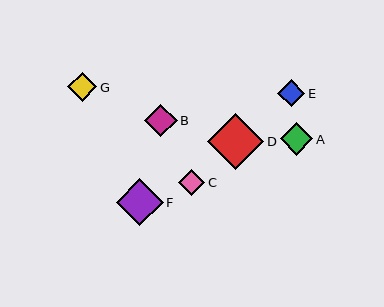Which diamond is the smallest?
Diamond C is the smallest with a size of approximately 26 pixels.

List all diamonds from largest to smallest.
From largest to smallest: D, F, B, A, G, E, C.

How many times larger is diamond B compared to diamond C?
Diamond B is approximately 1.2 times the size of diamond C.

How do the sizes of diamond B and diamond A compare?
Diamond B and diamond A are approximately the same size.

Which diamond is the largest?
Diamond D is the largest with a size of approximately 56 pixels.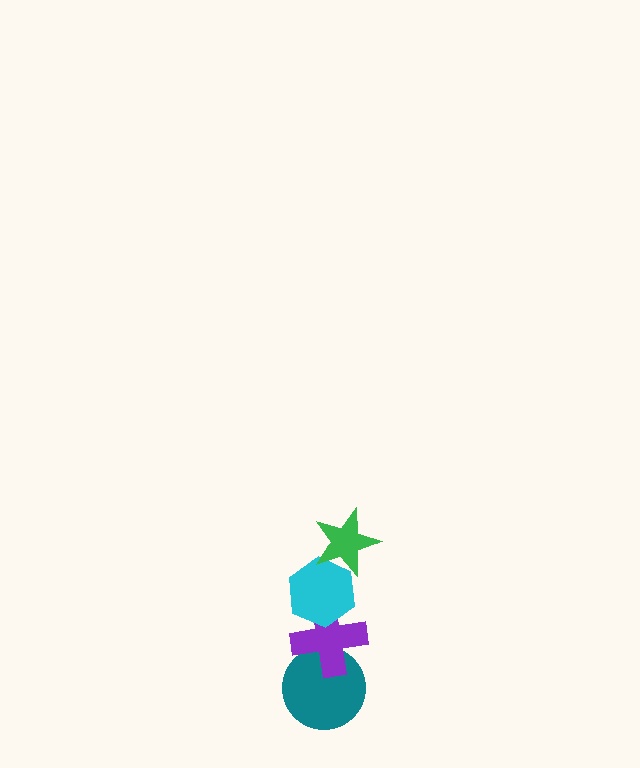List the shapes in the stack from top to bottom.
From top to bottom: the green star, the cyan hexagon, the purple cross, the teal circle.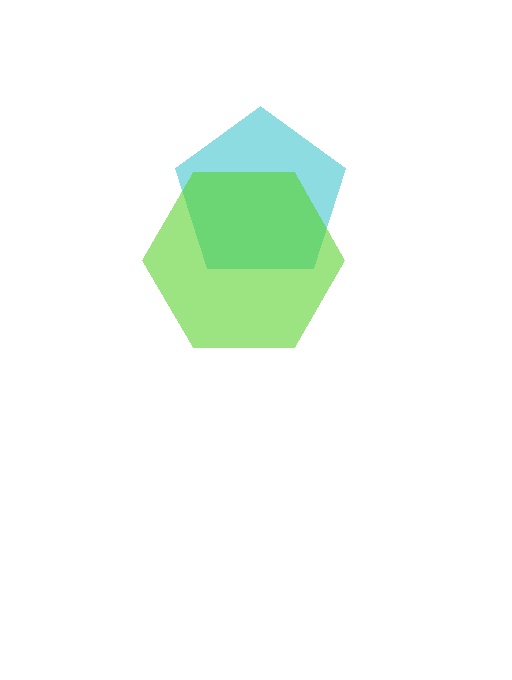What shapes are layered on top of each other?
The layered shapes are: a cyan pentagon, a lime hexagon.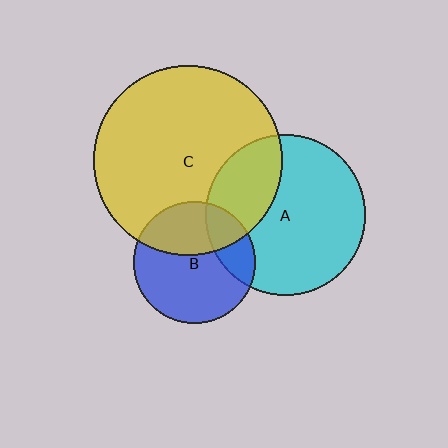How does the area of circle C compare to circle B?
Approximately 2.4 times.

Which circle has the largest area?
Circle C (yellow).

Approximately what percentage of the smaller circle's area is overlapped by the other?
Approximately 30%.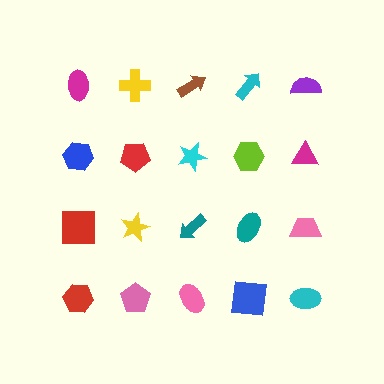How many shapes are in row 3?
5 shapes.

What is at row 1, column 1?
A magenta ellipse.